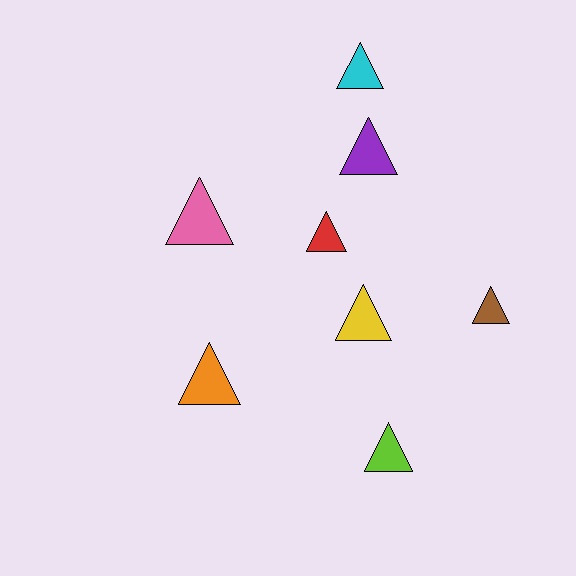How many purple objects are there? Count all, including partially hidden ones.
There is 1 purple object.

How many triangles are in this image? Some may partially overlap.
There are 8 triangles.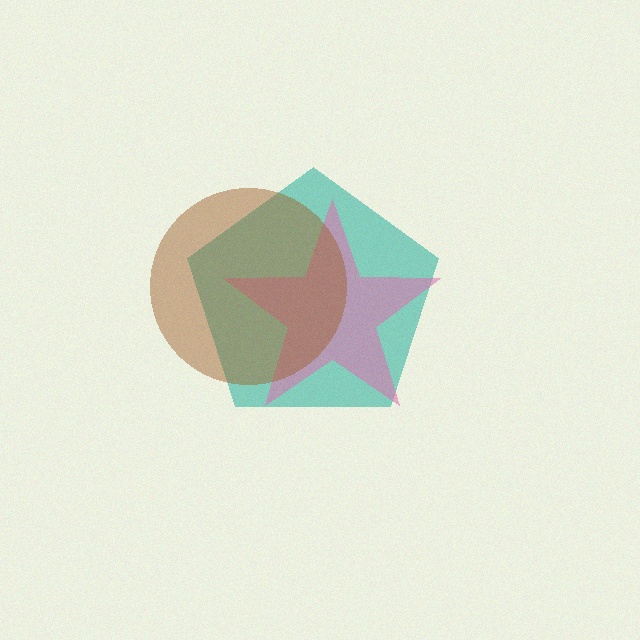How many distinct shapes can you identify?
There are 3 distinct shapes: a teal pentagon, a pink star, a brown circle.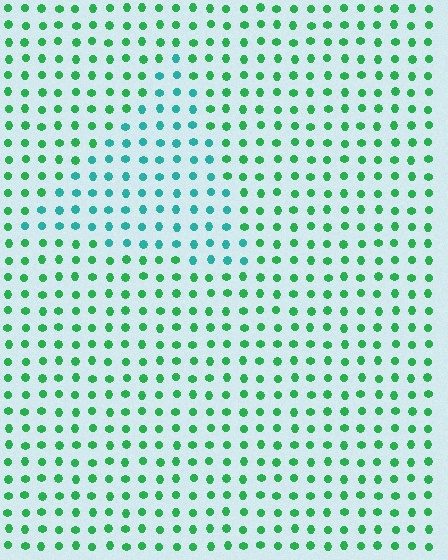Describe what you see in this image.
The image is filled with small green elements in a uniform arrangement. A triangle-shaped region is visible where the elements are tinted to a slightly different hue, forming a subtle color boundary.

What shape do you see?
I see a triangle.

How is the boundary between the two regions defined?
The boundary is defined purely by a slight shift in hue (about 38 degrees). Spacing, size, and orientation are identical on both sides.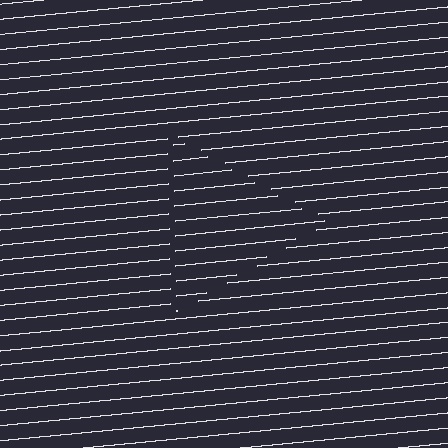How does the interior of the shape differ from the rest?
The interior of the shape contains the same grating, shifted by half a period — the contour is defined by the phase discontinuity where line-ends from the inner and outer gratings abut.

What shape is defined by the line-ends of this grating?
An illusory triangle. The interior of the shape contains the same grating, shifted by half a period — the contour is defined by the phase discontinuity where line-ends from the inner and outer gratings abut.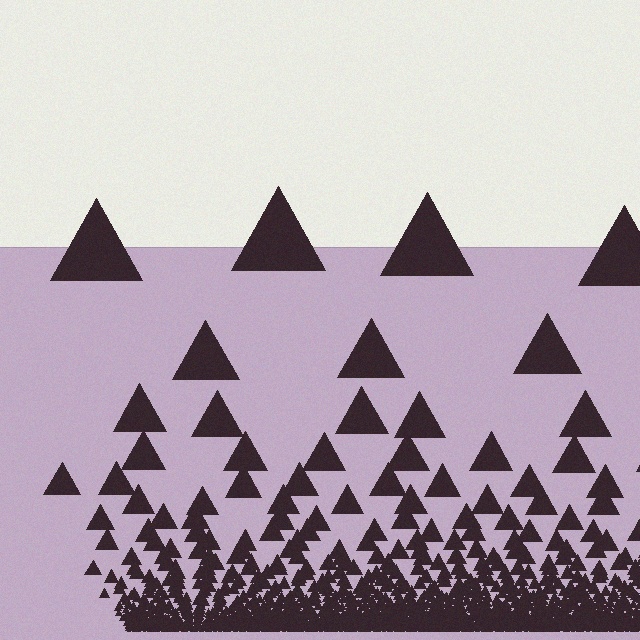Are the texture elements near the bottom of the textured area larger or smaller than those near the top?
Smaller. The gradient is inverted — elements near the bottom are smaller and denser.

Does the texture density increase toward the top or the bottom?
Density increases toward the bottom.